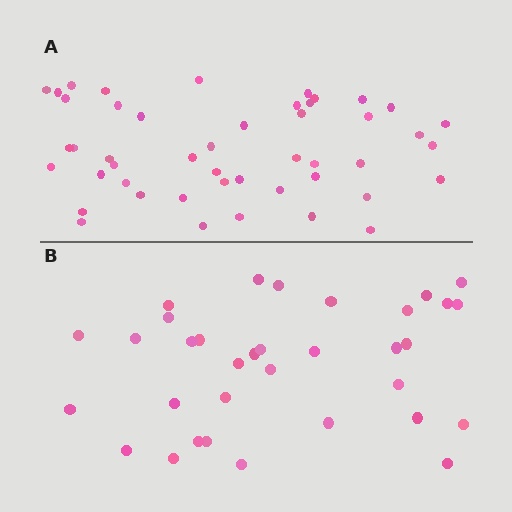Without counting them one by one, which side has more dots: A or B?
Region A (the top region) has more dots.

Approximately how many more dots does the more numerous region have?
Region A has approximately 15 more dots than region B.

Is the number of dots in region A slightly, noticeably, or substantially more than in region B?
Region A has noticeably more, but not dramatically so. The ratio is roughly 1.4 to 1.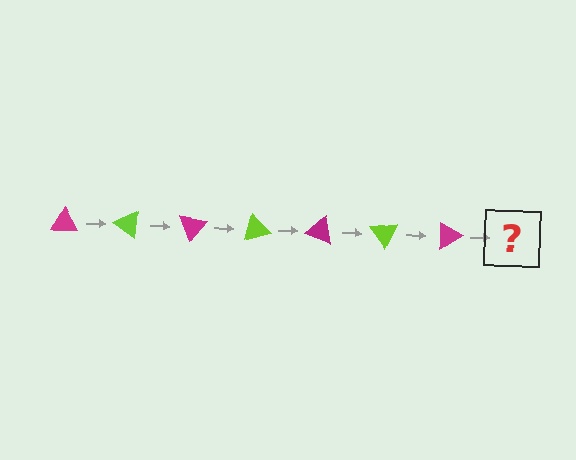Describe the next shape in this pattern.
It should be a lime triangle, rotated 245 degrees from the start.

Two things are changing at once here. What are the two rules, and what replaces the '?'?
The two rules are that it rotates 35 degrees each step and the color cycles through magenta and lime. The '?' should be a lime triangle, rotated 245 degrees from the start.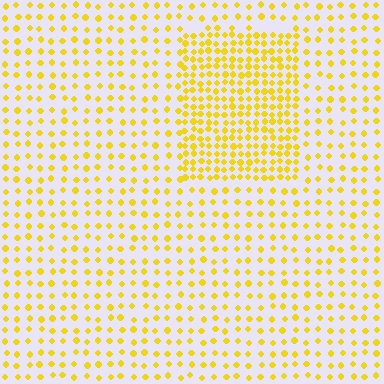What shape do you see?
I see a rectangle.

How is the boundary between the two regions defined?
The boundary is defined by a change in element density (approximately 2.2x ratio). All elements are the same color, size, and shape.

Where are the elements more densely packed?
The elements are more densely packed inside the rectangle boundary.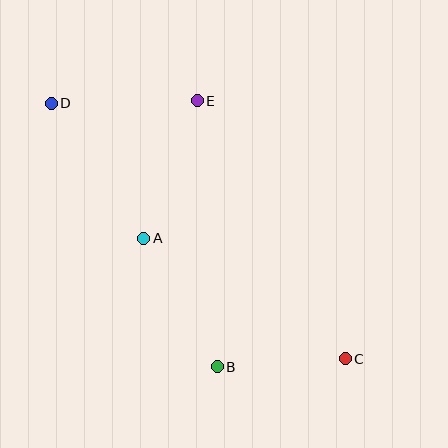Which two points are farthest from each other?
Points C and D are farthest from each other.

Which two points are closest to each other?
Points B and C are closest to each other.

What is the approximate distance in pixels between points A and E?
The distance between A and E is approximately 148 pixels.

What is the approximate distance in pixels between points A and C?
The distance between A and C is approximately 235 pixels.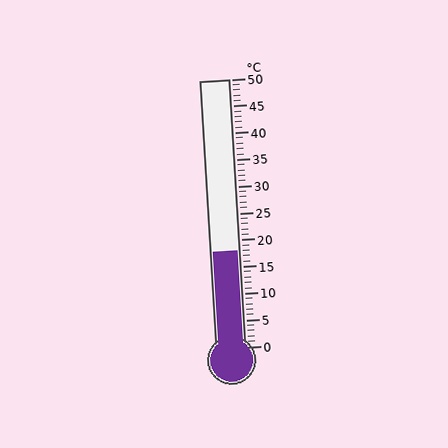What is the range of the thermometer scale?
The thermometer scale ranges from 0°C to 50°C.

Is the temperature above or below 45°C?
The temperature is below 45°C.